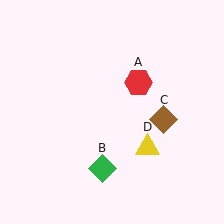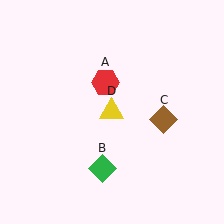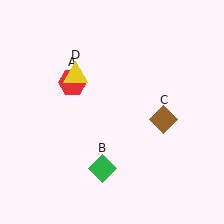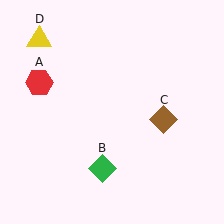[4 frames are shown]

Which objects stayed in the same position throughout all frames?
Green diamond (object B) and brown diamond (object C) remained stationary.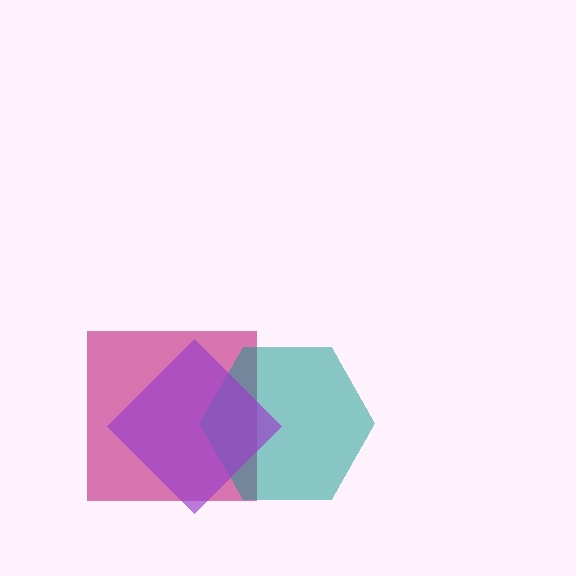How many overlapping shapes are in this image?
There are 3 overlapping shapes in the image.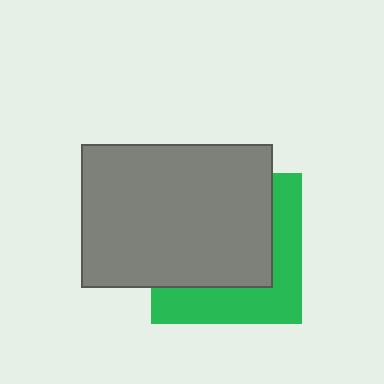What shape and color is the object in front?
The object in front is a gray rectangle.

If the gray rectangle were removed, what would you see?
You would see the complete green square.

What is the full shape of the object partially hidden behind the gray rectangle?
The partially hidden object is a green square.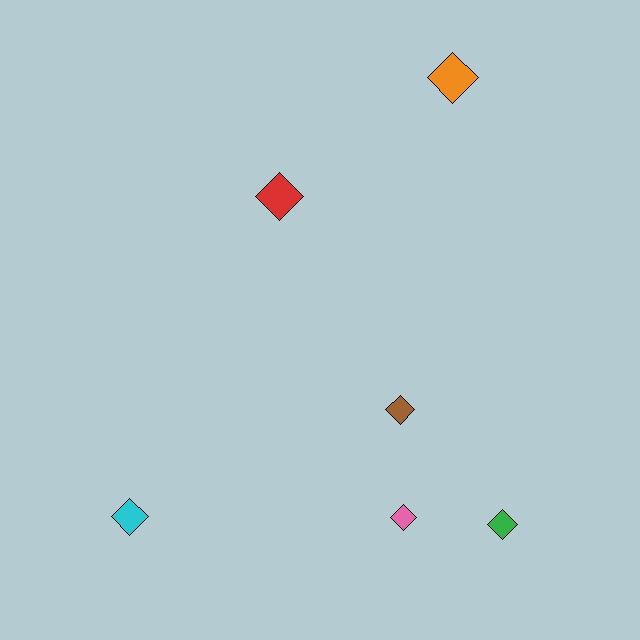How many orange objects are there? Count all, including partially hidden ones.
There is 1 orange object.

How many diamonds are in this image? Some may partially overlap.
There are 6 diamonds.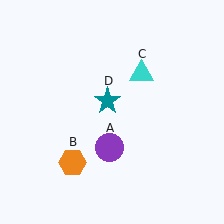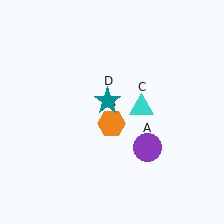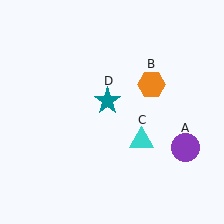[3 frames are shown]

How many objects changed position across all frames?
3 objects changed position: purple circle (object A), orange hexagon (object B), cyan triangle (object C).